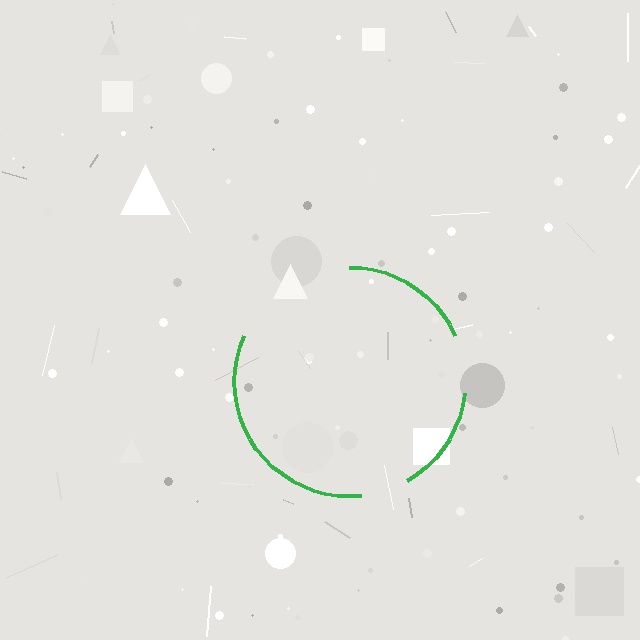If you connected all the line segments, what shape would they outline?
They would outline a circle.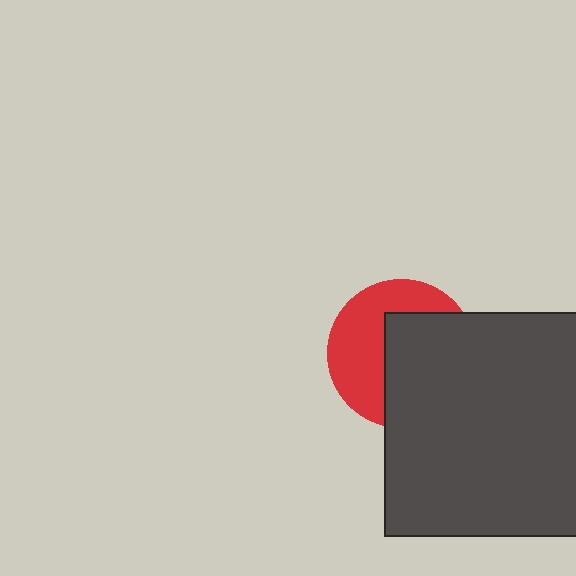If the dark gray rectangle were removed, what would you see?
You would see the complete red circle.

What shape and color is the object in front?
The object in front is a dark gray rectangle.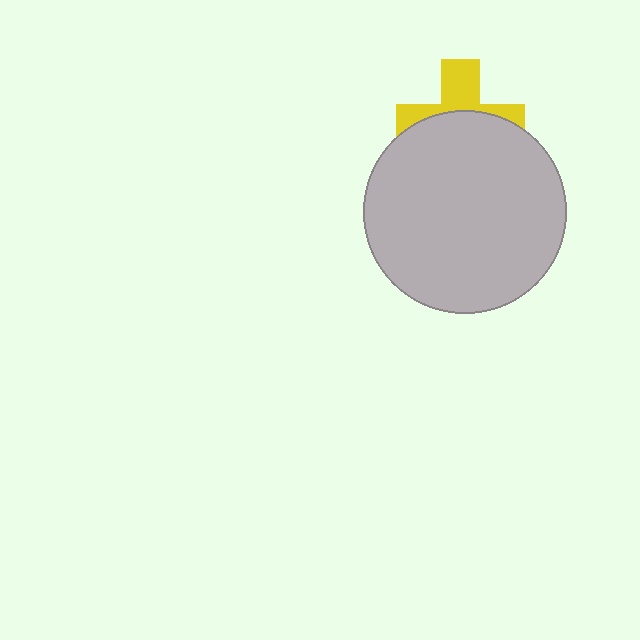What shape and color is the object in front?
The object in front is a light gray circle.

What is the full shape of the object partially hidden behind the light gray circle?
The partially hidden object is a yellow cross.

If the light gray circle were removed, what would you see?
You would see the complete yellow cross.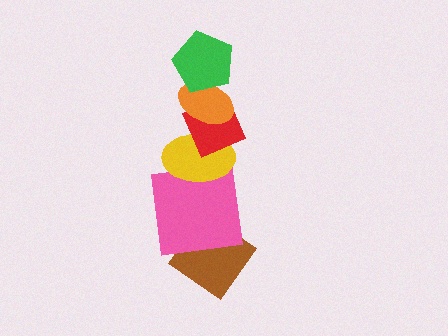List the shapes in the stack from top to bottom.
From top to bottom: the green pentagon, the orange ellipse, the red diamond, the yellow ellipse, the pink square, the brown diamond.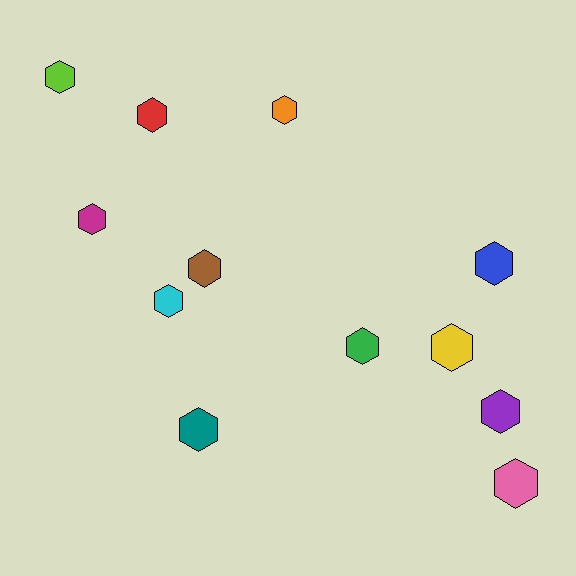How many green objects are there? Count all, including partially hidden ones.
There is 1 green object.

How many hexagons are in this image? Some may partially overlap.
There are 12 hexagons.